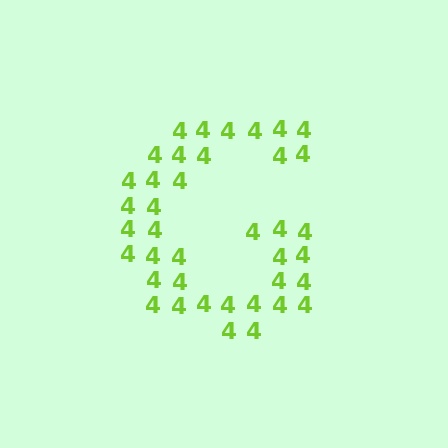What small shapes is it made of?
It is made of small digit 4's.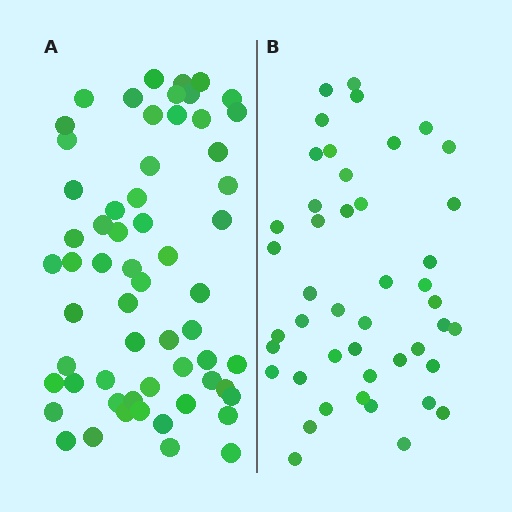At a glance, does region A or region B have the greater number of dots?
Region A (the left region) has more dots.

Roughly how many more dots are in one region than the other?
Region A has approximately 15 more dots than region B.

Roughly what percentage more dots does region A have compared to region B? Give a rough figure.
About 35% more.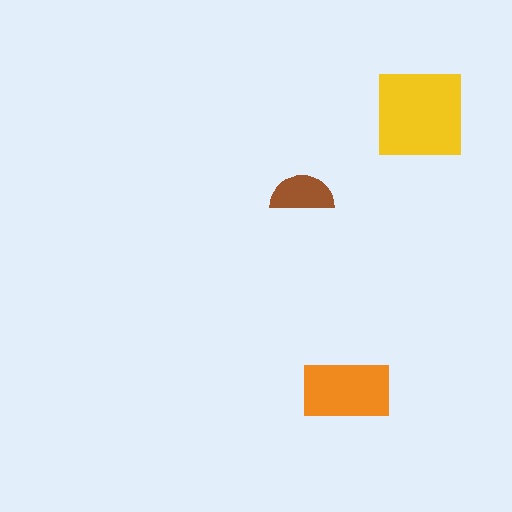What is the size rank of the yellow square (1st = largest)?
1st.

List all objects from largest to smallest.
The yellow square, the orange rectangle, the brown semicircle.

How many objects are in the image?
There are 3 objects in the image.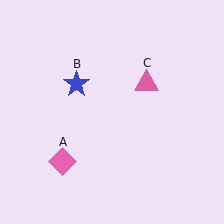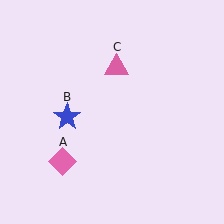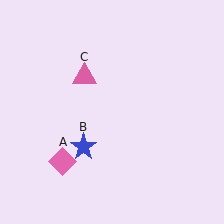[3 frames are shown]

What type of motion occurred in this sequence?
The blue star (object B), pink triangle (object C) rotated counterclockwise around the center of the scene.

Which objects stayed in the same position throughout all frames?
Pink diamond (object A) remained stationary.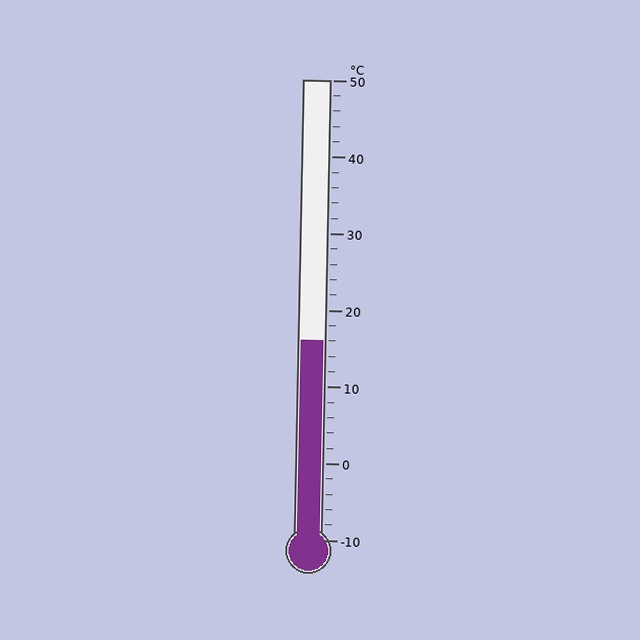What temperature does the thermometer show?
The thermometer shows approximately 16°C.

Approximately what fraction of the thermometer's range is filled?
The thermometer is filled to approximately 45% of its range.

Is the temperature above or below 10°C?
The temperature is above 10°C.